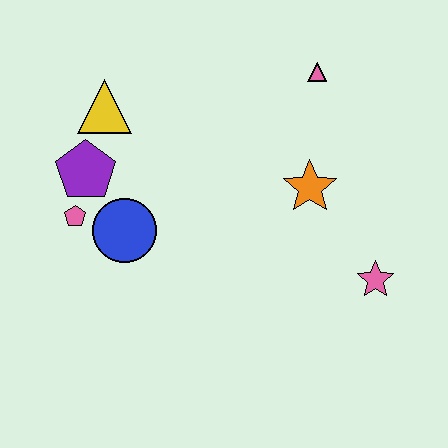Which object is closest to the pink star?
The orange star is closest to the pink star.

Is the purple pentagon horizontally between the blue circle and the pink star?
No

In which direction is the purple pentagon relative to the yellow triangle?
The purple pentagon is below the yellow triangle.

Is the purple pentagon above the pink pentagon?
Yes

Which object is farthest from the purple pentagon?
The pink star is farthest from the purple pentagon.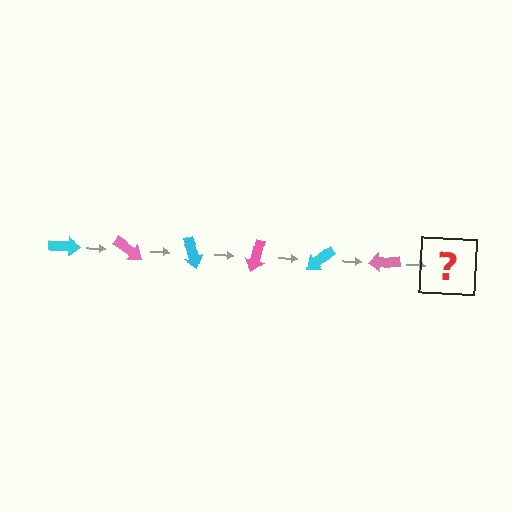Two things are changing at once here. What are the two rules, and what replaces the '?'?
The two rules are that it rotates 35 degrees each step and the color cycles through cyan and pink. The '?' should be a cyan arrow, rotated 210 degrees from the start.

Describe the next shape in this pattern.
It should be a cyan arrow, rotated 210 degrees from the start.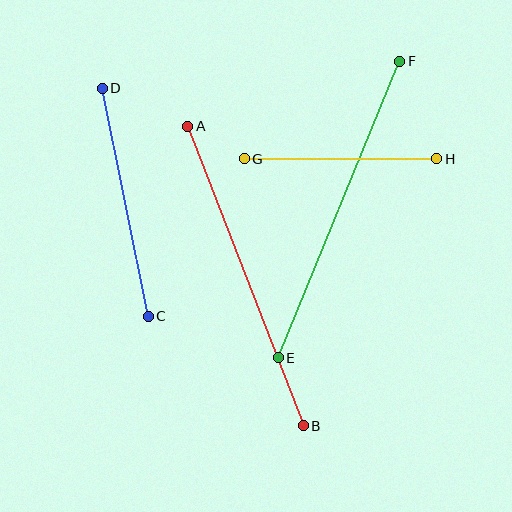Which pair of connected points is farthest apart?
Points A and B are farthest apart.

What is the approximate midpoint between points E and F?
The midpoint is at approximately (339, 210) pixels.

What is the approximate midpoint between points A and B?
The midpoint is at approximately (245, 276) pixels.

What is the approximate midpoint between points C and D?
The midpoint is at approximately (125, 202) pixels.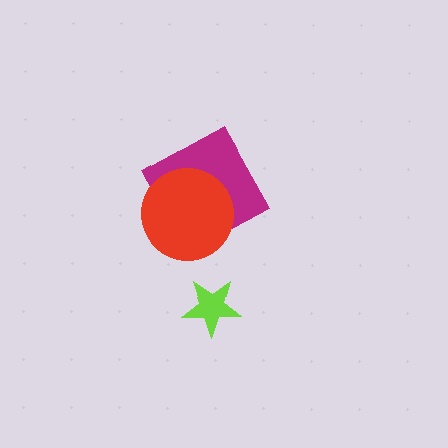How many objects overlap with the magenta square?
1 object overlaps with the magenta square.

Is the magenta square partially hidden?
Yes, it is partially covered by another shape.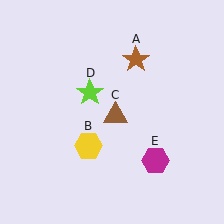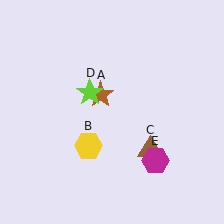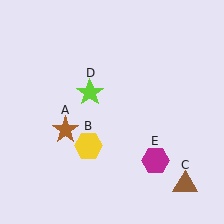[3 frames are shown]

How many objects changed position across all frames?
2 objects changed position: brown star (object A), brown triangle (object C).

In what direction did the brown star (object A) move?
The brown star (object A) moved down and to the left.